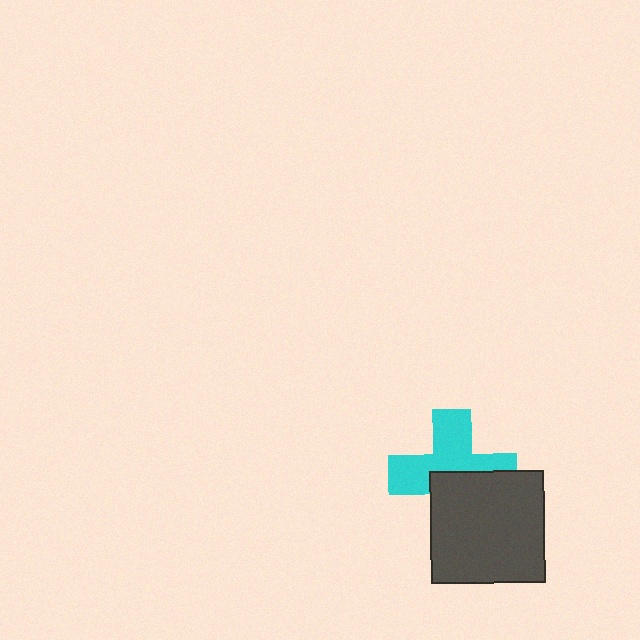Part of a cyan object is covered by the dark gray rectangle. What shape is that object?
It is a cross.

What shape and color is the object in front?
The object in front is a dark gray rectangle.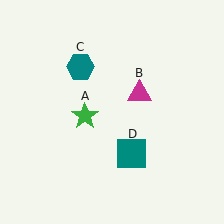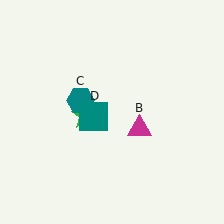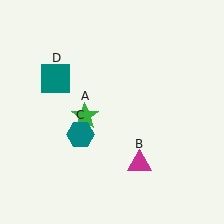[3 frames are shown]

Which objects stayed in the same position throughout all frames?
Green star (object A) remained stationary.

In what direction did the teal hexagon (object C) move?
The teal hexagon (object C) moved down.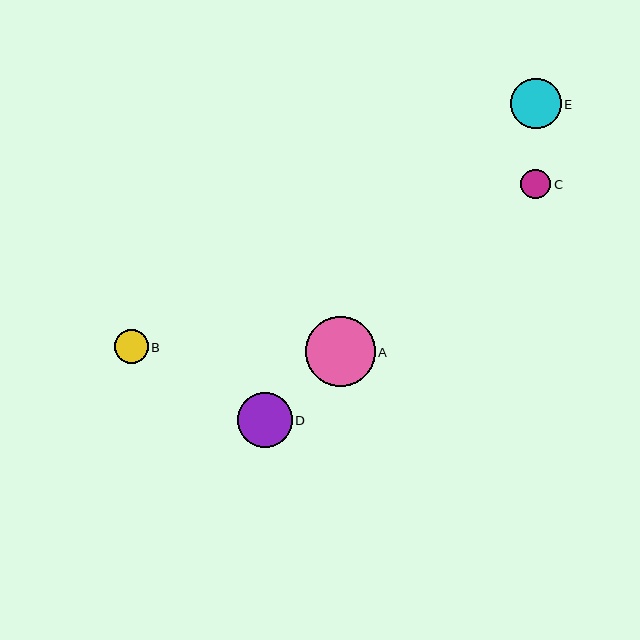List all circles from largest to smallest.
From largest to smallest: A, D, E, B, C.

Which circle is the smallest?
Circle C is the smallest with a size of approximately 30 pixels.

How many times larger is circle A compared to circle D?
Circle A is approximately 1.3 times the size of circle D.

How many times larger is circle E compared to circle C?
Circle E is approximately 1.7 times the size of circle C.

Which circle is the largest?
Circle A is the largest with a size of approximately 70 pixels.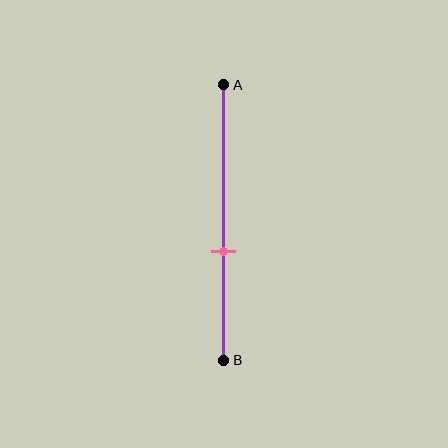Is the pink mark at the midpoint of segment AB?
No, the mark is at about 60% from A, not at the 50% midpoint.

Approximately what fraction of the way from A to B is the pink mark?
The pink mark is approximately 60% of the way from A to B.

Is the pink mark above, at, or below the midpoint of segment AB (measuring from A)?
The pink mark is below the midpoint of segment AB.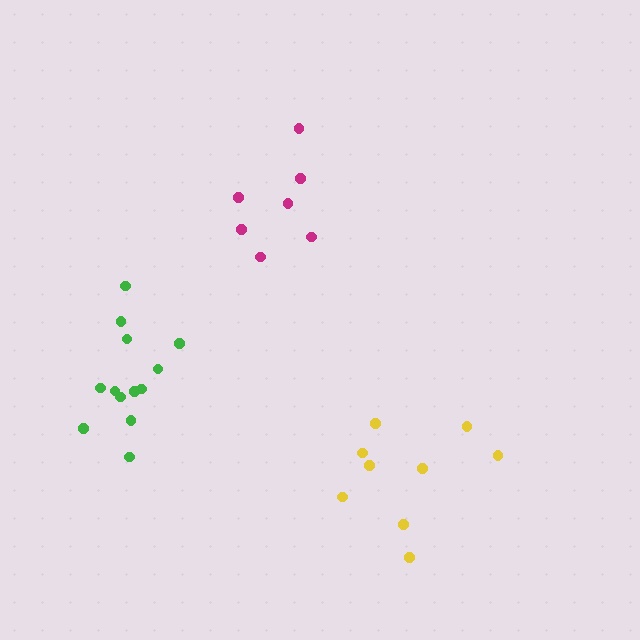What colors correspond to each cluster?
The clusters are colored: yellow, magenta, green.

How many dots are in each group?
Group 1: 9 dots, Group 2: 7 dots, Group 3: 13 dots (29 total).